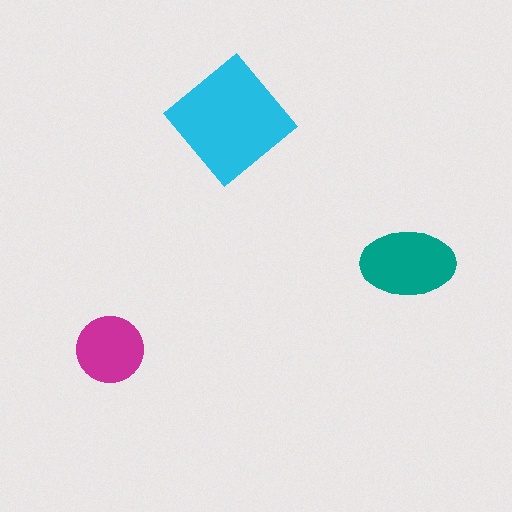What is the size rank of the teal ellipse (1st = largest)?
2nd.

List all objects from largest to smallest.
The cyan diamond, the teal ellipse, the magenta circle.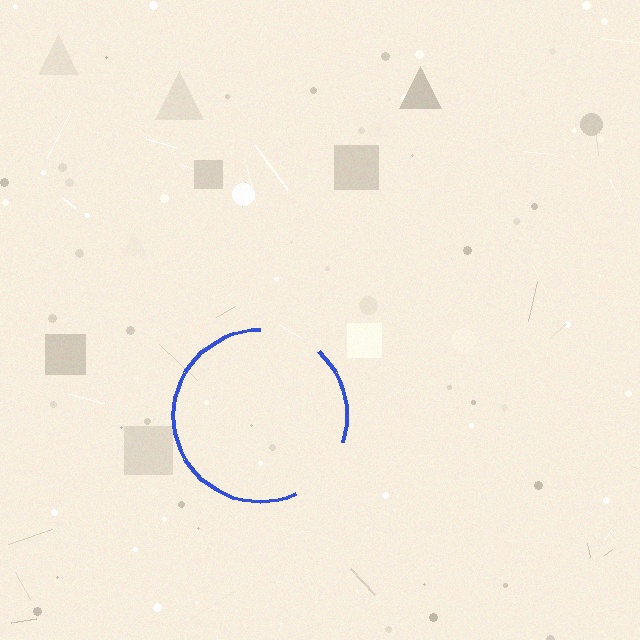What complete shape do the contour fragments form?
The contour fragments form a circle.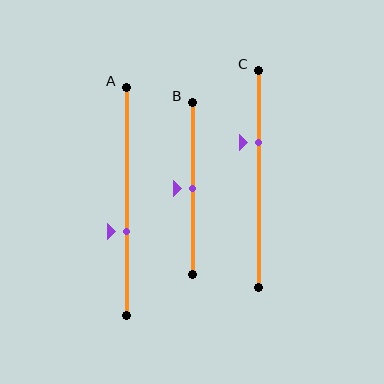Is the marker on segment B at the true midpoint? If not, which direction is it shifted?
Yes, the marker on segment B is at the true midpoint.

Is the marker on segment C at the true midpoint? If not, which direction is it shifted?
No, the marker on segment C is shifted upward by about 17% of the segment length.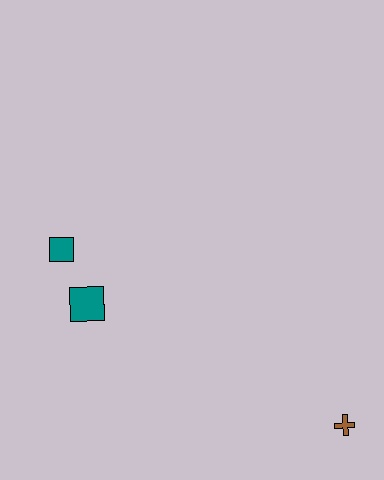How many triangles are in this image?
There are no triangles.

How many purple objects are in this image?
There are no purple objects.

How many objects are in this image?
There are 3 objects.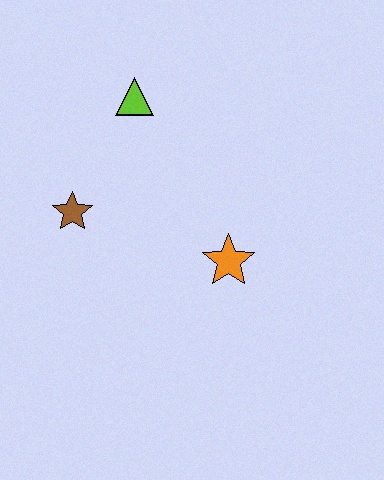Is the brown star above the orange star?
Yes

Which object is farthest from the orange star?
The lime triangle is farthest from the orange star.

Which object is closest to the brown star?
The lime triangle is closest to the brown star.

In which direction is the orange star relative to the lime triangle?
The orange star is below the lime triangle.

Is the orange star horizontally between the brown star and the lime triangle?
No